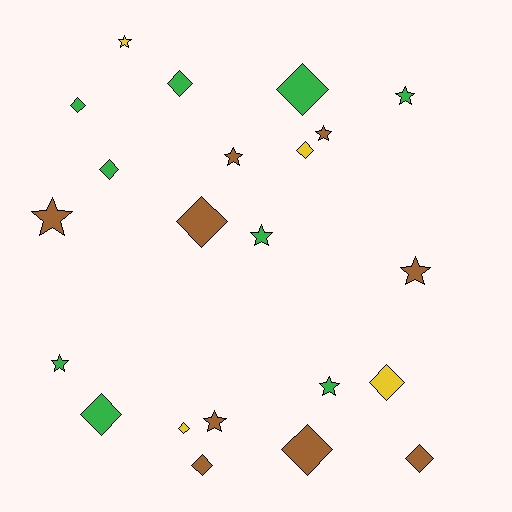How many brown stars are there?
There are 5 brown stars.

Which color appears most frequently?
Green, with 9 objects.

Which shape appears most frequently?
Diamond, with 12 objects.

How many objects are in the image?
There are 22 objects.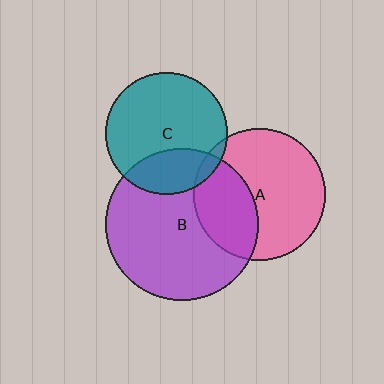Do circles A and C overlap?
Yes.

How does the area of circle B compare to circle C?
Approximately 1.5 times.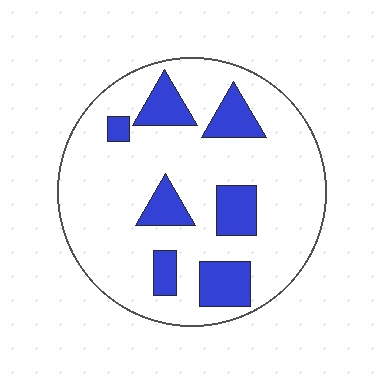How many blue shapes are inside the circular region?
7.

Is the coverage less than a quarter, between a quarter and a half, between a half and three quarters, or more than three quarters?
Less than a quarter.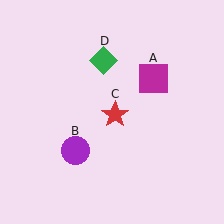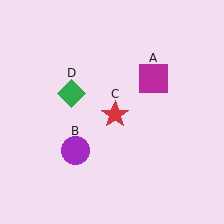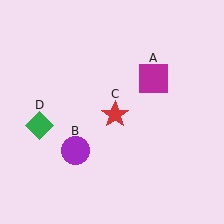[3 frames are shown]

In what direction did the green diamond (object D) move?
The green diamond (object D) moved down and to the left.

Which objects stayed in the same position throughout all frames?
Magenta square (object A) and purple circle (object B) and red star (object C) remained stationary.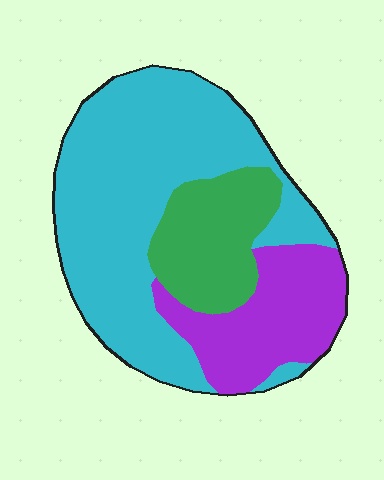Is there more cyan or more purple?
Cyan.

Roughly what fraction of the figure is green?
Green covers about 20% of the figure.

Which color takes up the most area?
Cyan, at roughly 60%.